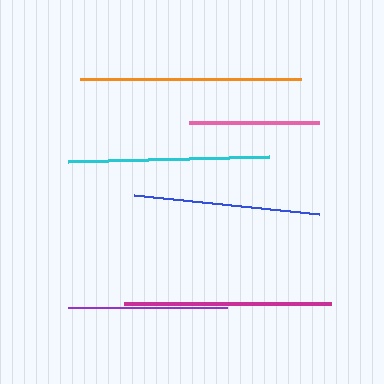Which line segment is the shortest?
The pink line is the shortest at approximately 130 pixels.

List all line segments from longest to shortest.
From longest to shortest: orange, magenta, cyan, blue, purple, pink.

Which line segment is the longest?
The orange line is the longest at approximately 221 pixels.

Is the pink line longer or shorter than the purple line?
The purple line is longer than the pink line.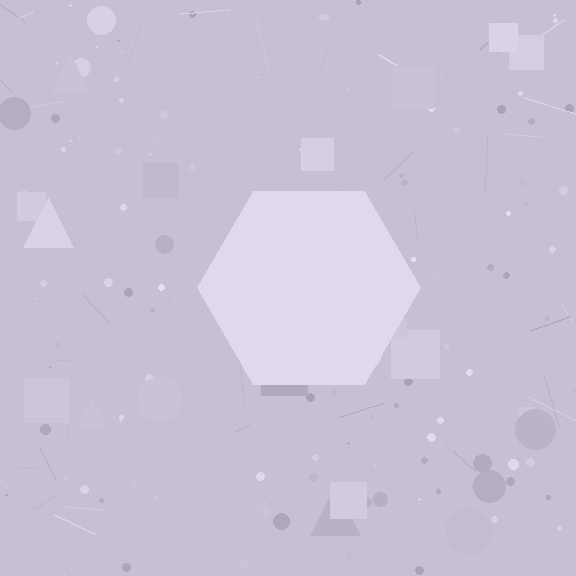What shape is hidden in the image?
A hexagon is hidden in the image.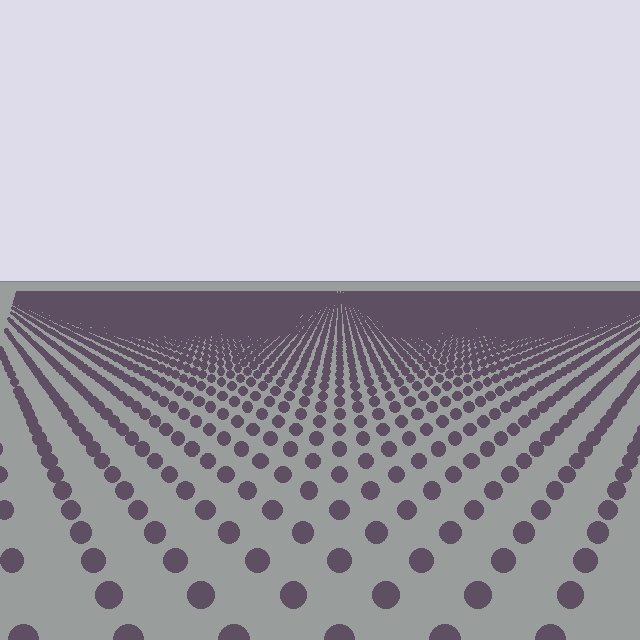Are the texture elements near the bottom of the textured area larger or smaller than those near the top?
Larger. Near the bottom, elements are closer to the viewer and appear at a bigger on-screen size.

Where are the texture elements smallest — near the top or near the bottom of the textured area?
Near the top.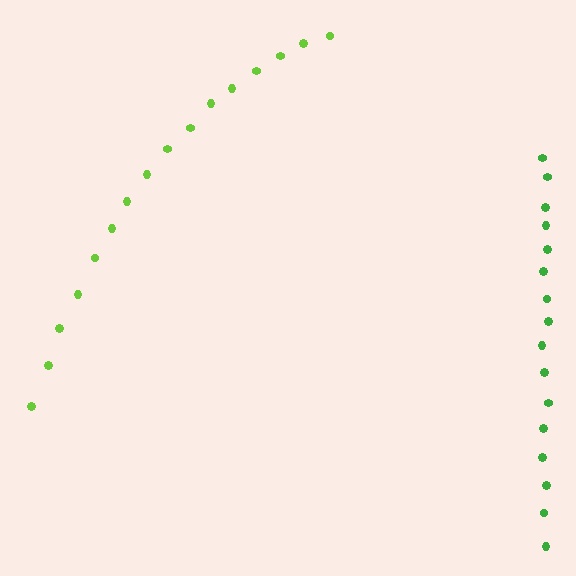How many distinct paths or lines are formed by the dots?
There are 2 distinct paths.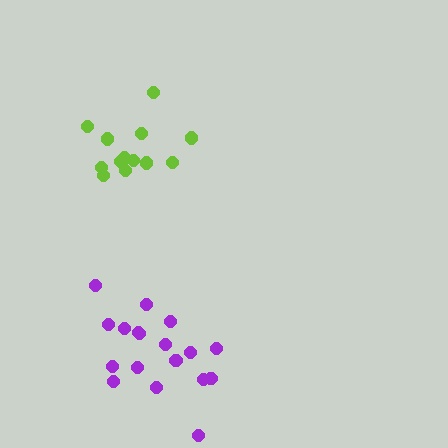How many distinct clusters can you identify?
There are 2 distinct clusters.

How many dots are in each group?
Group 1: 13 dots, Group 2: 18 dots (31 total).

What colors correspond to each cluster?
The clusters are colored: lime, purple.